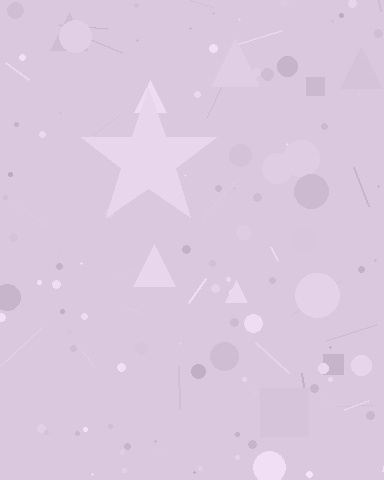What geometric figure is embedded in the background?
A star is embedded in the background.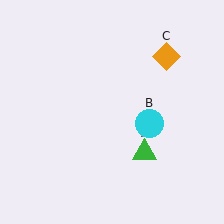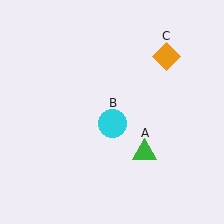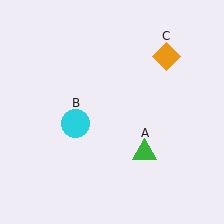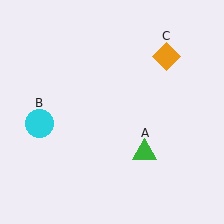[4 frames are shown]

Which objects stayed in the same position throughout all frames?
Green triangle (object A) and orange diamond (object C) remained stationary.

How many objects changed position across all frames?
1 object changed position: cyan circle (object B).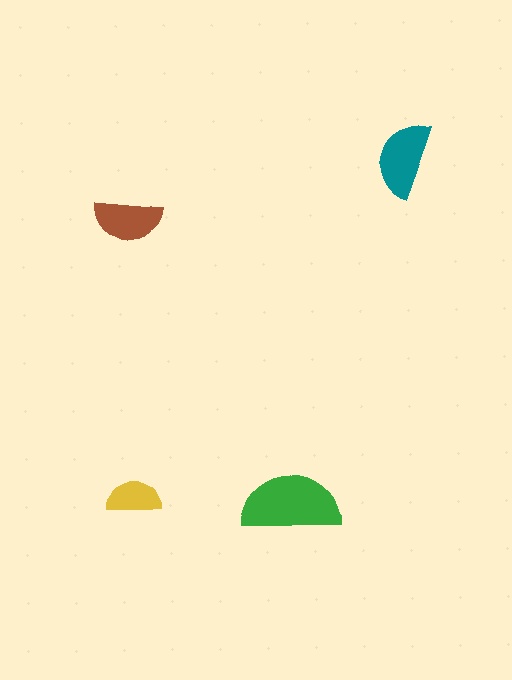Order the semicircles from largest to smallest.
the green one, the teal one, the brown one, the yellow one.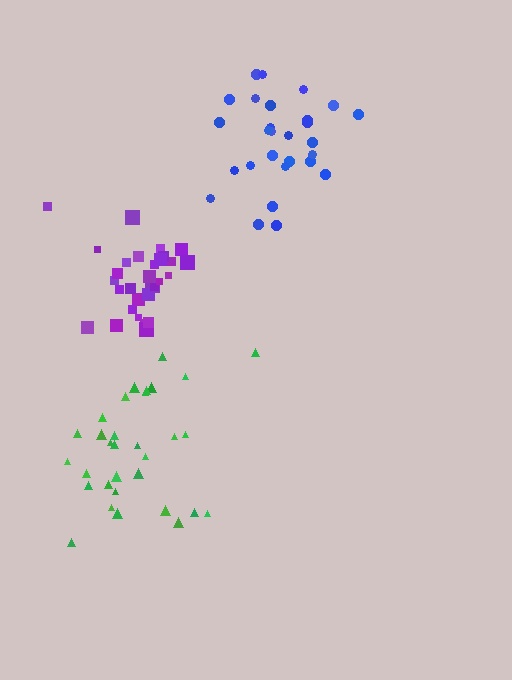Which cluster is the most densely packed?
Purple.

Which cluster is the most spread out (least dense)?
Blue.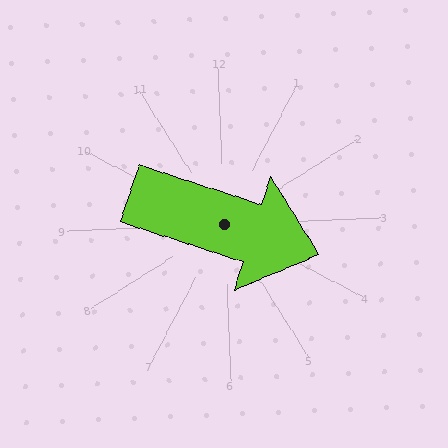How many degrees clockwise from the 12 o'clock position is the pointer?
Approximately 110 degrees.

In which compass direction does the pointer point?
East.